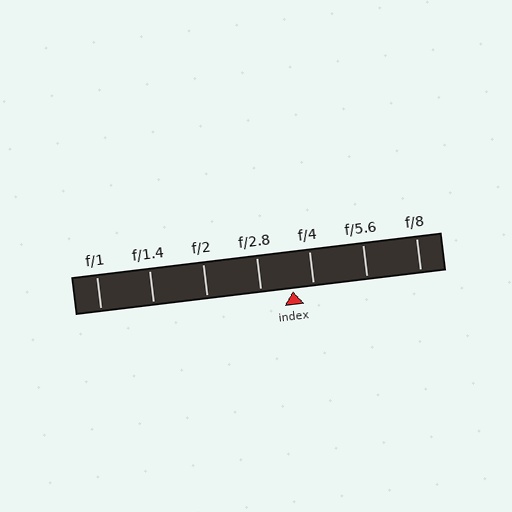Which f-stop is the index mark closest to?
The index mark is closest to f/4.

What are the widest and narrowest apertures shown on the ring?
The widest aperture shown is f/1 and the narrowest is f/8.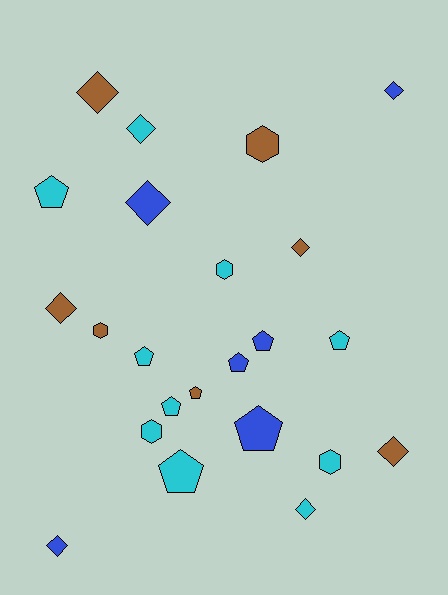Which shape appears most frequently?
Pentagon, with 9 objects.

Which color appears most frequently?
Cyan, with 10 objects.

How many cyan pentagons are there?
There are 5 cyan pentagons.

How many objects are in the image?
There are 23 objects.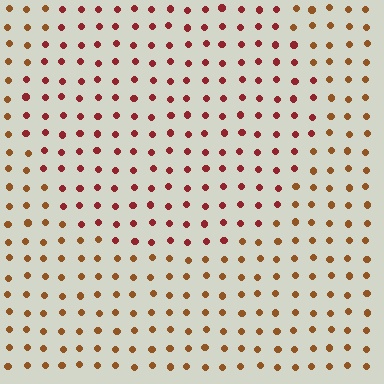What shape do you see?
I see a circle.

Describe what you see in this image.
The image is filled with small brown elements in a uniform arrangement. A circle-shaped region is visible where the elements are tinted to a slightly different hue, forming a subtle color boundary.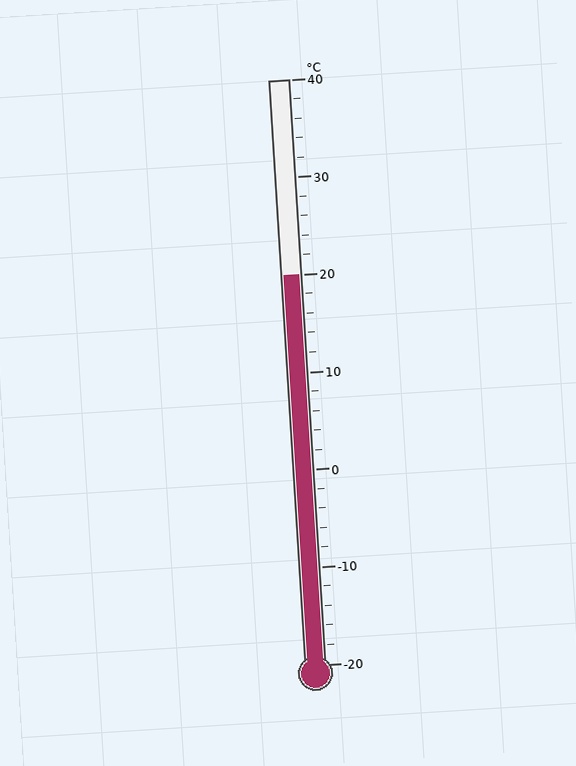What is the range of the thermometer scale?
The thermometer scale ranges from -20°C to 40°C.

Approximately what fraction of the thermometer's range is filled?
The thermometer is filled to approximately 65% of its range.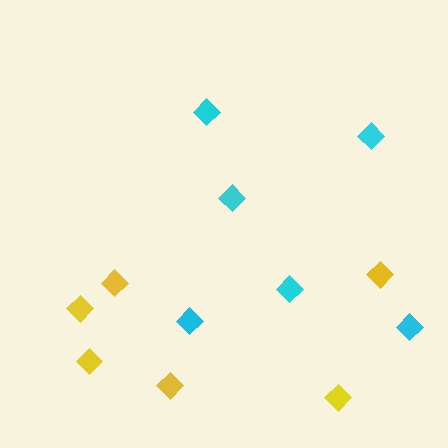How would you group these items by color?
There are 2 groups: one group of yellow diamonds (6) and one group of cyan diamonds (6).